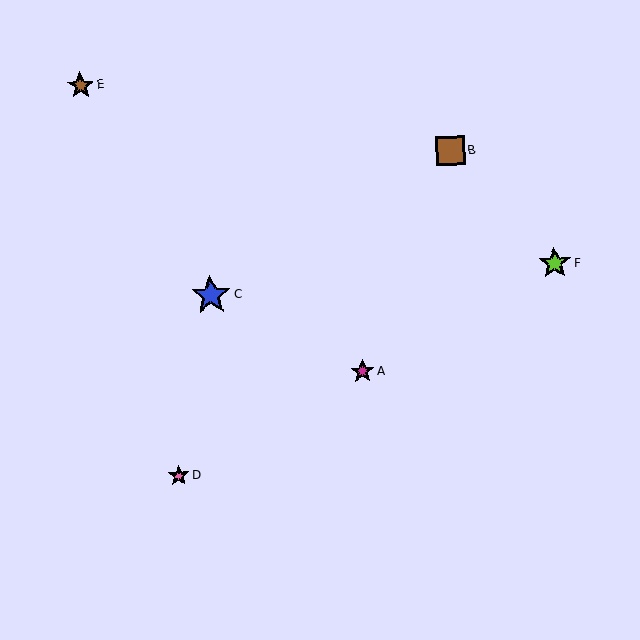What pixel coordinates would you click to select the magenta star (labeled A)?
Click at (363, 371) to select the magenta star A.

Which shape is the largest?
The blue star (labeled C) is the largest.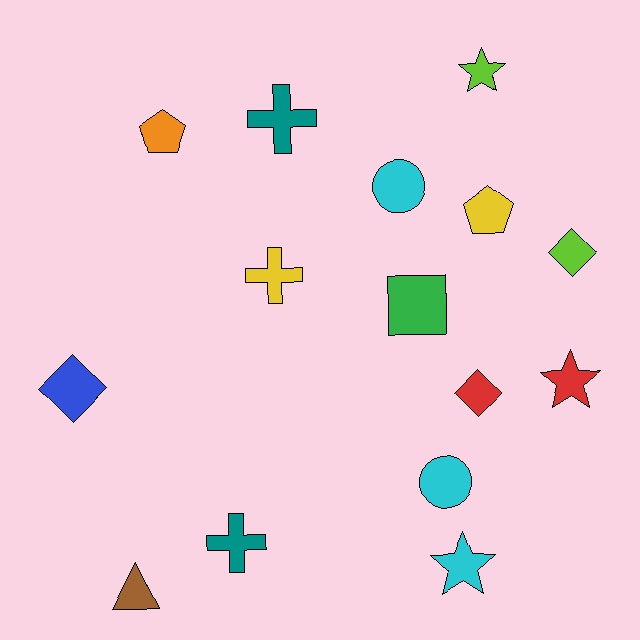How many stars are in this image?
There are 3 stars.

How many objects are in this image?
There are 15 objects.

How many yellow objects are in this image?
There are 2 yellow objects.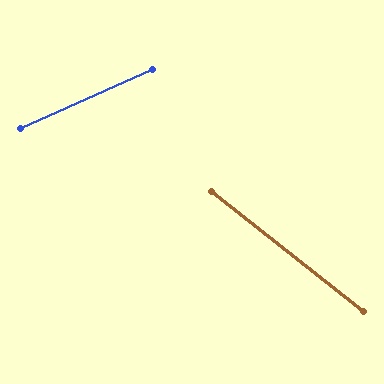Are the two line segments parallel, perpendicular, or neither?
Neither parallel nor perpendicular — they differ by about 62°.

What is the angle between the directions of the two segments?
Approximately 62 degrees.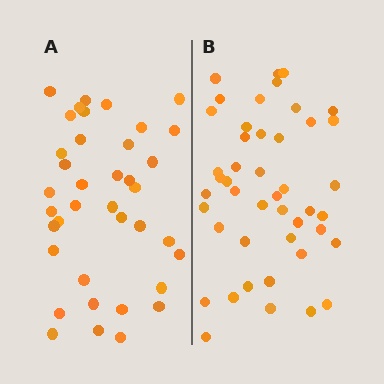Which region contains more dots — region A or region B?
Region B (the right region) has more dots.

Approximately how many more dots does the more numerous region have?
Region B has roughly 8 or so more dots than region A.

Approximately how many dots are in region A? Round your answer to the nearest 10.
About 40 dots. (The exact count is 38, which rounds to 40.)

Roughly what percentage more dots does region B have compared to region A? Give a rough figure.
About 20% more.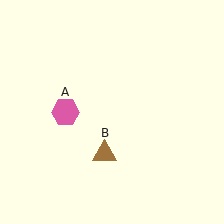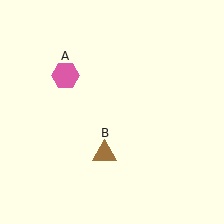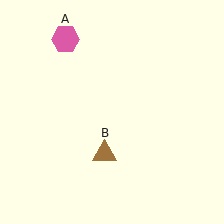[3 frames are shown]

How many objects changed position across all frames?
1 object changed position: pink hexagon (object A).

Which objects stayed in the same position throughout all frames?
Brown triangle (object B) remained stationary.